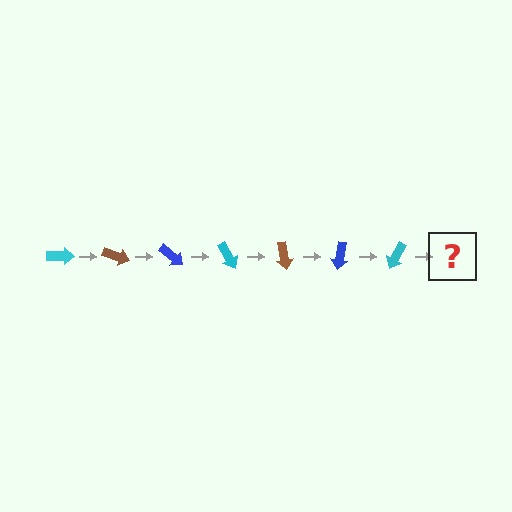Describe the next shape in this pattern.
It should be a brown arrow, rotated 140 degrees from the start.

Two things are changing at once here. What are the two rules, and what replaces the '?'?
The two rules are that it rotates 20 degrees each step and the color cycles through cyan, brown, and blue. The '?' should be a brown arrow, rotated 140 degrees from the start.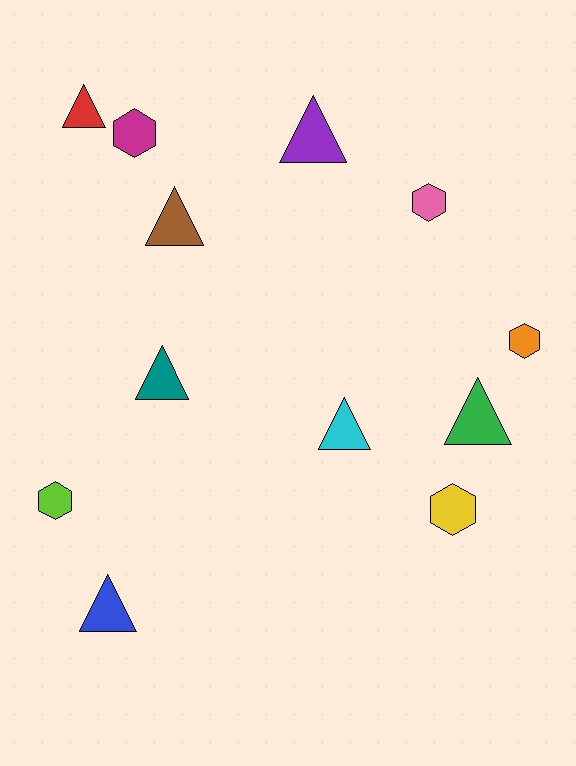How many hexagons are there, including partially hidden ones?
There are 5 hexagons.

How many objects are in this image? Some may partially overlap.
There are 12 objects.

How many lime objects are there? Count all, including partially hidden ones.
There is 1 lime object.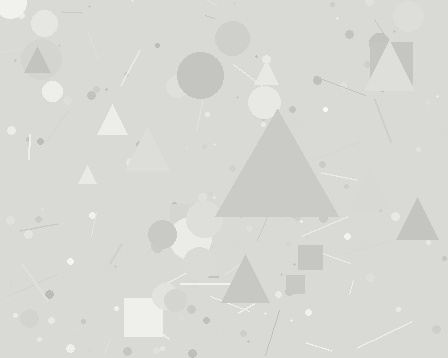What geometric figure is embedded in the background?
A triangle is embedded in the background.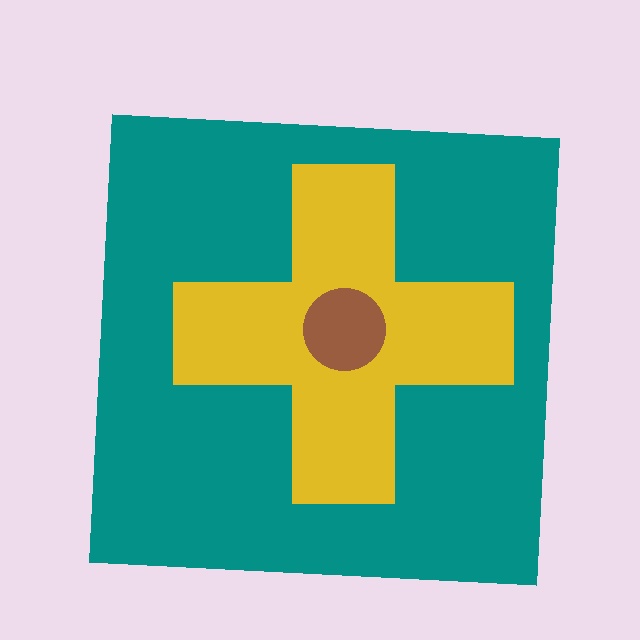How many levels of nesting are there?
3.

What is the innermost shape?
The brown circle.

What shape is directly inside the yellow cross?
The brown circle.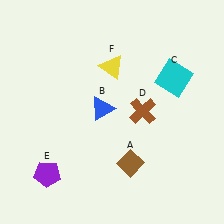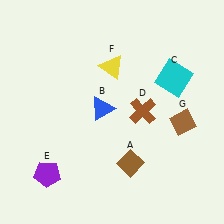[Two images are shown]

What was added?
A brown diamond (G) was added in Image 2.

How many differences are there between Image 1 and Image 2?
There is 1 difference between the two images.